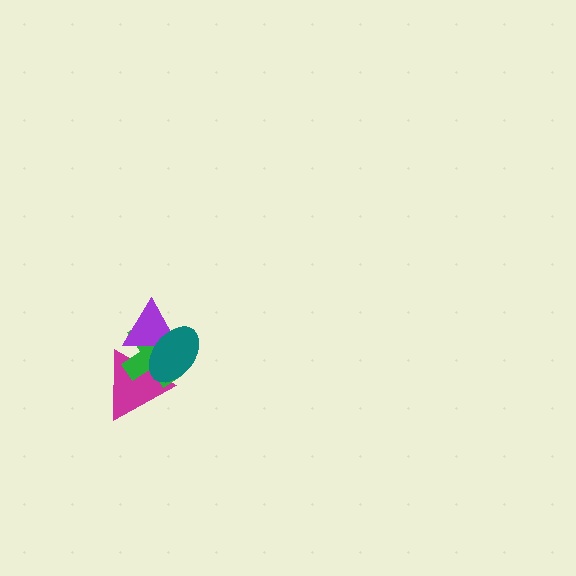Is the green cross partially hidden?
Yes, it is partially covered by another shape.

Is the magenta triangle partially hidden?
Yes, it is partially covered by another shape.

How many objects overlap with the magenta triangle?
3 objects overlap with the magenta triangle.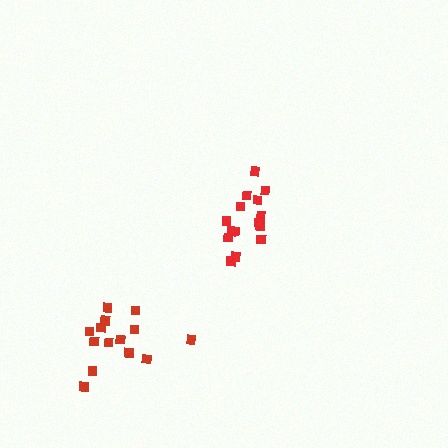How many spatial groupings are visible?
There are 2 spatial groupings.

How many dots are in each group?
Group 1: 15 dots, Group 2: 14 dots (29 total).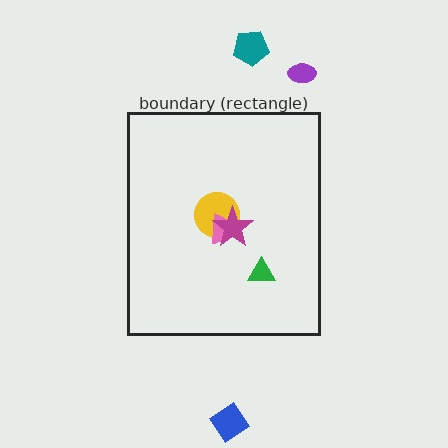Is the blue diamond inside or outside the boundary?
Outside.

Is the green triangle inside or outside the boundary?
Inside.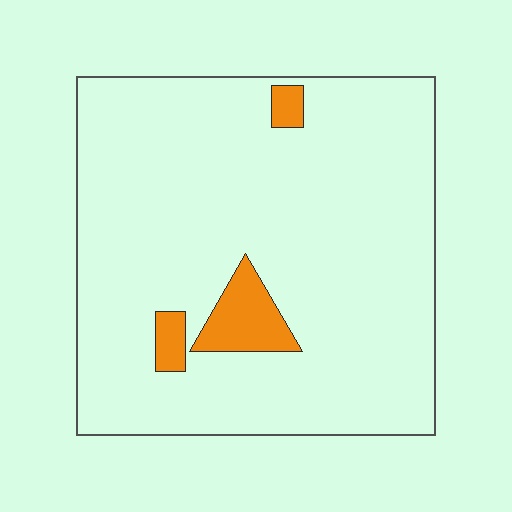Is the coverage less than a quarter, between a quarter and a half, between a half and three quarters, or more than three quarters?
Less than a quarter.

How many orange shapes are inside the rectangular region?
3.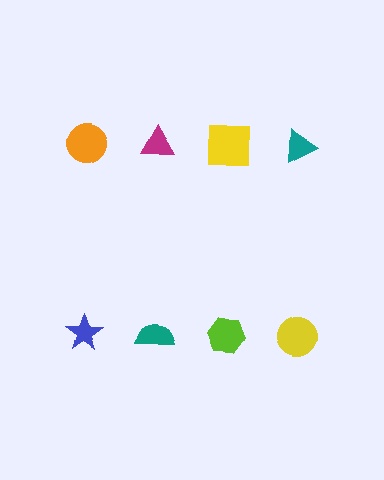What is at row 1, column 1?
An orange circle.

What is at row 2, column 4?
A yellow circle.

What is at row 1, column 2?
A magenta triangle.